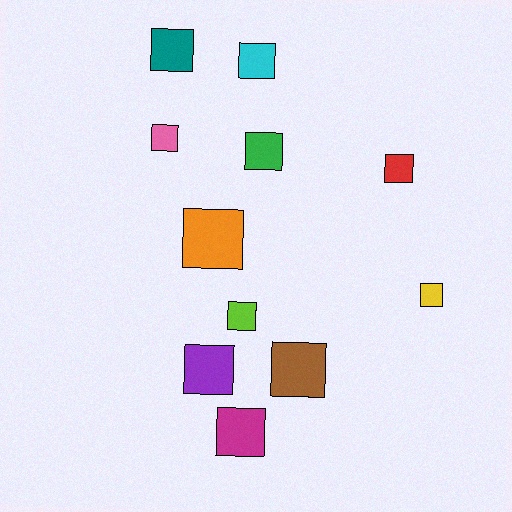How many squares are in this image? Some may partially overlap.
There are 11 squares.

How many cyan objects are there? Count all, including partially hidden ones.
There is 1 cyan object.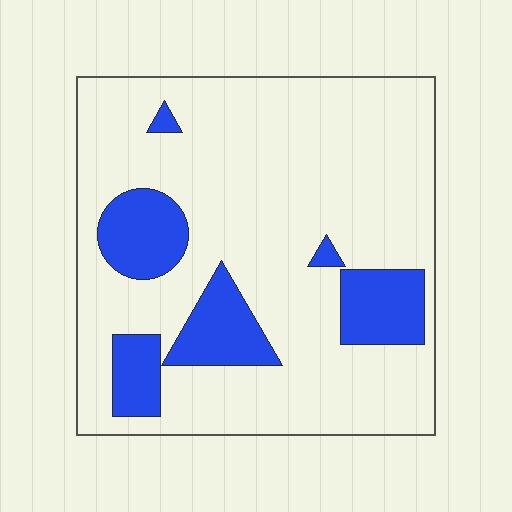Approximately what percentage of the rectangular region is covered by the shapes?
Approximately 20%.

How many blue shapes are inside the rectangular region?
6.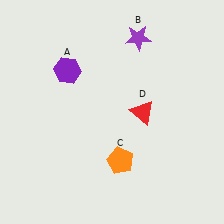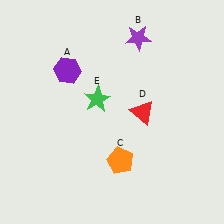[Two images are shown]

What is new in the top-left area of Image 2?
A green star (E) was added in the top-left area of Image 2.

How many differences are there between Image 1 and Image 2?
There is 1 difference between the two images.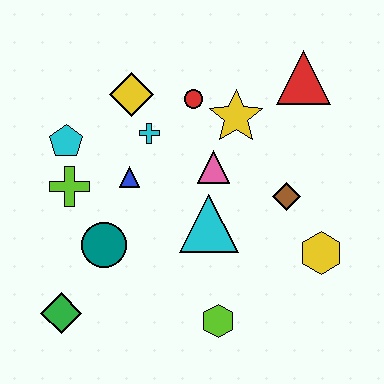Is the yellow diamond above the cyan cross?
Yes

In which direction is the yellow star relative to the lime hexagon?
The yellow star is above the lime hexagon.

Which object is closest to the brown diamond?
The yellow hexagon is closest to the brown diamond.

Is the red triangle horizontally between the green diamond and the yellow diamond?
No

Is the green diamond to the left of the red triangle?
Yes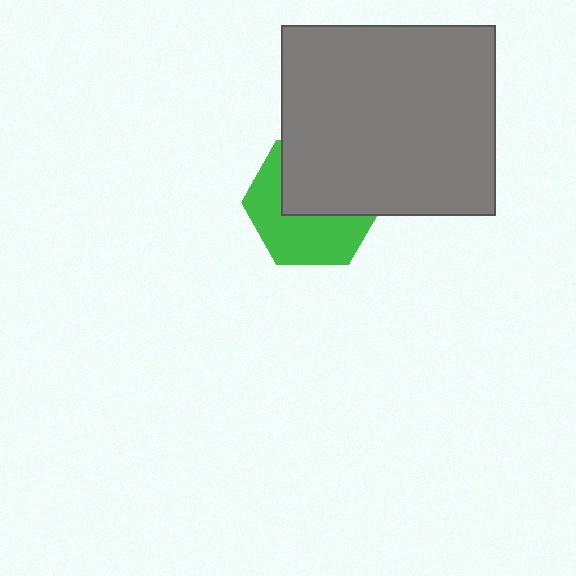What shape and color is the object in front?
The object in front is a gray rectangle.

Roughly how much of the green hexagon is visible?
About half of it is visible (roughly 51%).